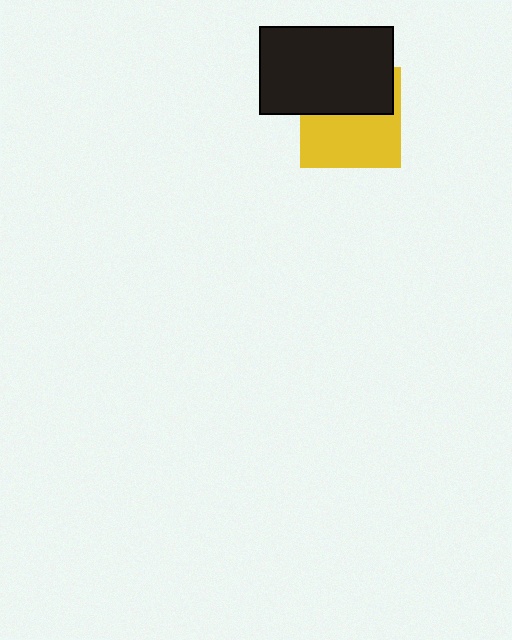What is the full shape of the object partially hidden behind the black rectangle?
The partially hidden object is a yellow square.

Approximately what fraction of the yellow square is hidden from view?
Roughly 45% of the yellow square is hidden behind the black rectangle.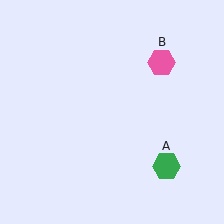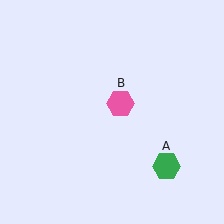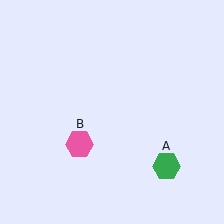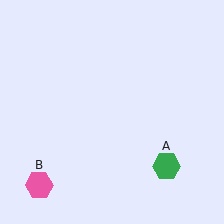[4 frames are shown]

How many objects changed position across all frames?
1 object changed position: pink hexagon (object B).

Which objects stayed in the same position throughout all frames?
Green hexagon (object A) remained stationary.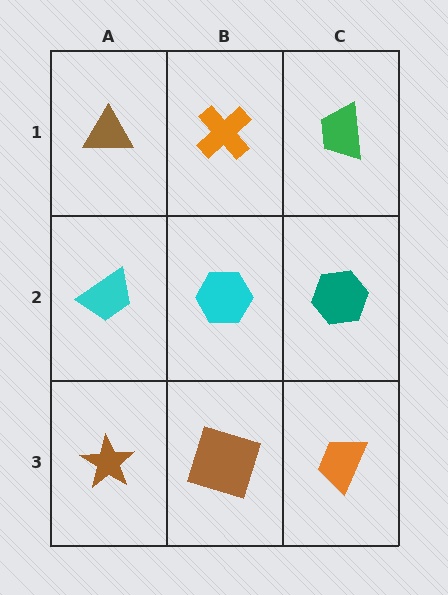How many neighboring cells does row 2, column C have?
3.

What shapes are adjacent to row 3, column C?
A teal hexagon (row 2, column C), a brown square (row 3, column B).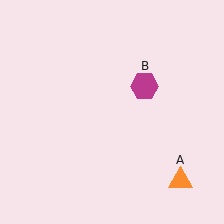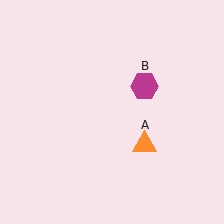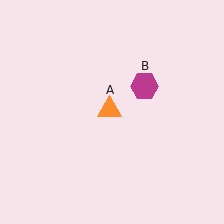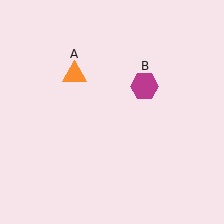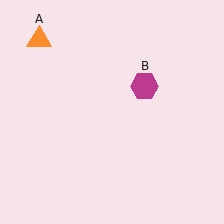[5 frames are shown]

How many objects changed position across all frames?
1 object changed position: orange triangle (object A).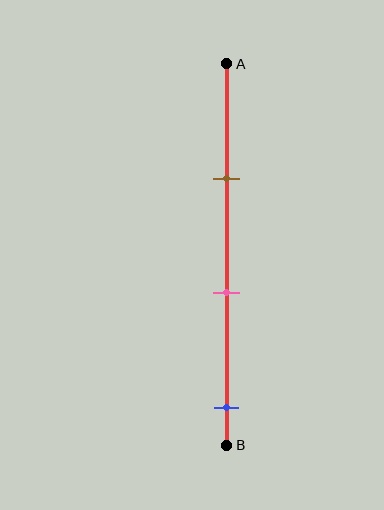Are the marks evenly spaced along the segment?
Yes, the marks are approximately evenly spaced.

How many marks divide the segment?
There are 3 marks dividing the segment.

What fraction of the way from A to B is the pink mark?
The pink mark is approximately 60% (0.6) of the way from A to B.